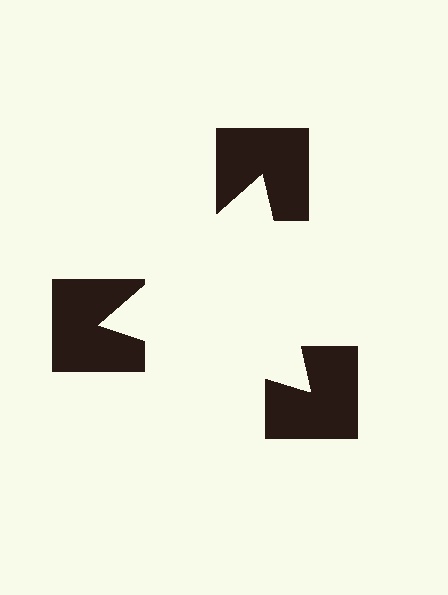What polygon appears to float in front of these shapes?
An illusory triangle — its edges are inferred from the aligned wedge cuts in the notched squares, not physically drawn.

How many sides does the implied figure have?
3 sides.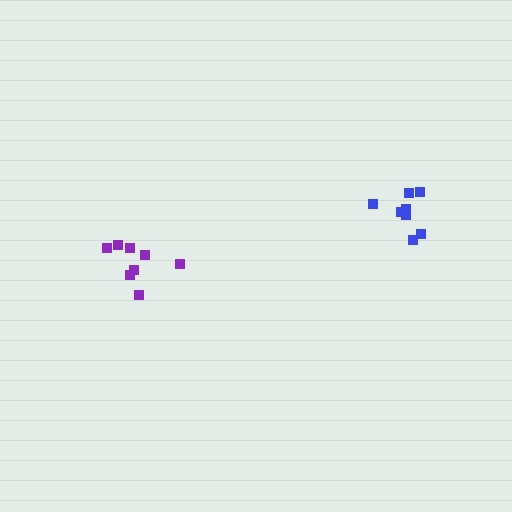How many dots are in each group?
Group 1: 8 dots, Group 2: 8 dots (16 total).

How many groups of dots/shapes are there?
There are 2 groups.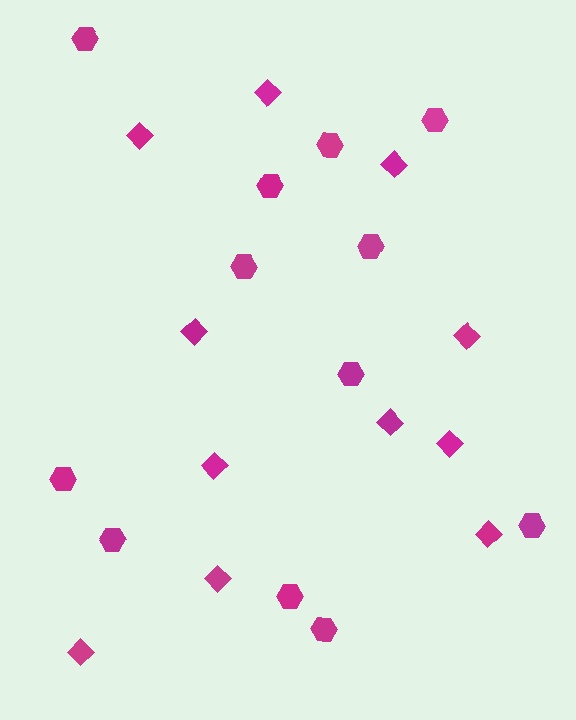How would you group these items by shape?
There are 2 groups: one group of hexagons (12) and one group of diamonds (11).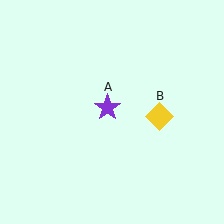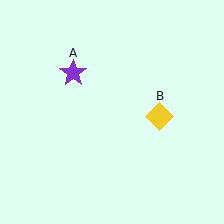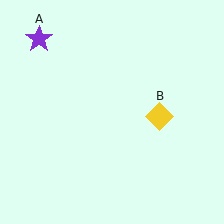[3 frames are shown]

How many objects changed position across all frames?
1 object changed position: purple star (object A).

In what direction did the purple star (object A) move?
The purple star (object A) moved up and to the left.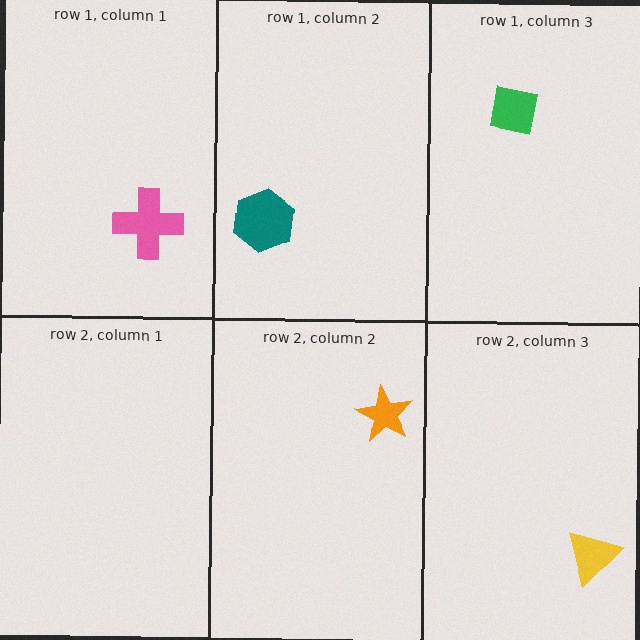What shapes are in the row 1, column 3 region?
The green square.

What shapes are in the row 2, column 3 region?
The yellow triangle.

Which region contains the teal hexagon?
The row 1, column 2 region.